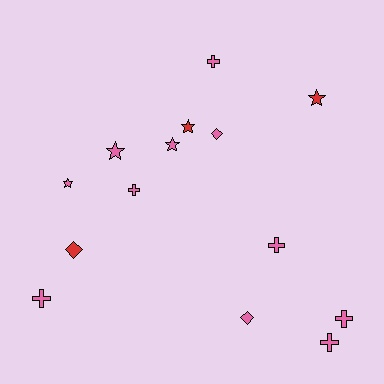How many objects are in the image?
There are 14 objects.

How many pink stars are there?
There are 3 pink stars.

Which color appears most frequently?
Pink, with 11 objects.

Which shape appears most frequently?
Cross, with 6 objects.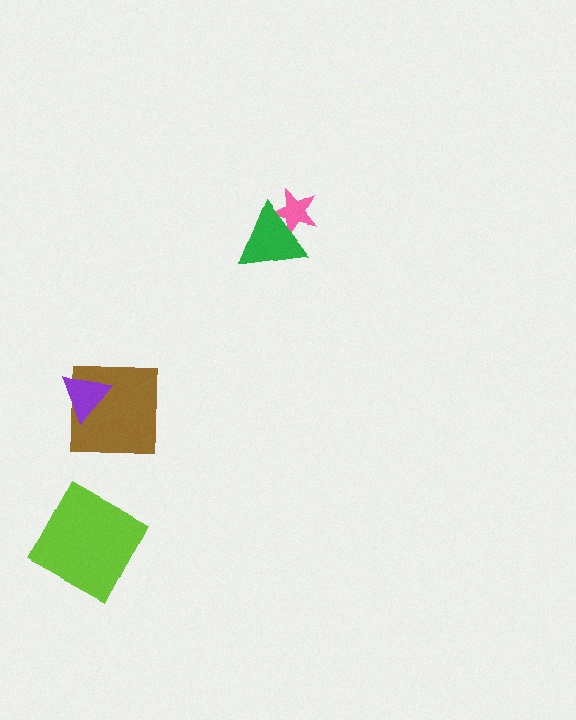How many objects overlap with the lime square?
0 objects overlap with the lime square.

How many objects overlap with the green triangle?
1 object overlaps with the green triangle.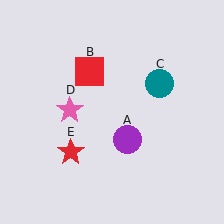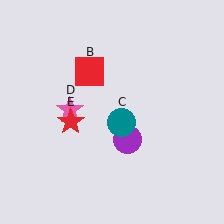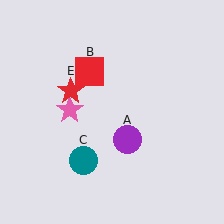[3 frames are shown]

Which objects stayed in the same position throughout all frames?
Purple circle (object A) and red square (object B) and pink star (object D) remained stationary.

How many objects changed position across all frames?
2 objects changed position: teal circle (object C), red star (object E).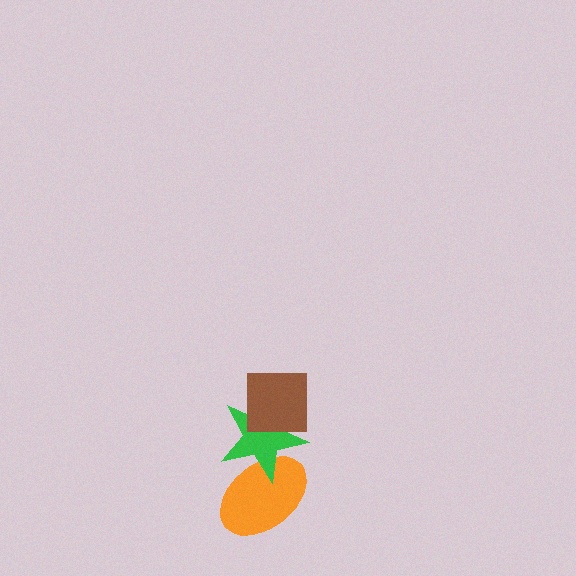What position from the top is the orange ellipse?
The orange ellipse is 3rd from the top.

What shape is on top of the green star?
The brown square is on top of the green star.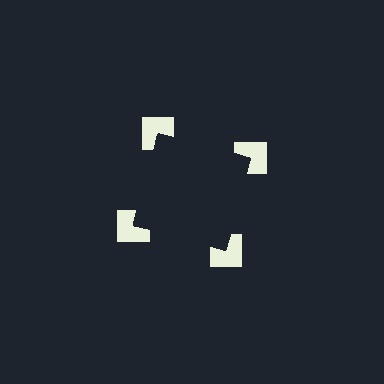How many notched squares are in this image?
There are 4 — one at each vertex of the illusory square.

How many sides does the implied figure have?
4 sides.